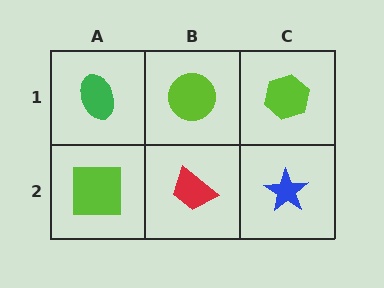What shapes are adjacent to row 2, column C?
A lime hexagon (row 1, column C), a red trapezoid (row 2, column B).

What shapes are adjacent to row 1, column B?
A red trapezoid (row 2, column B), a green ellipse (row 1, column A), a lime hexagon (row 1, column C).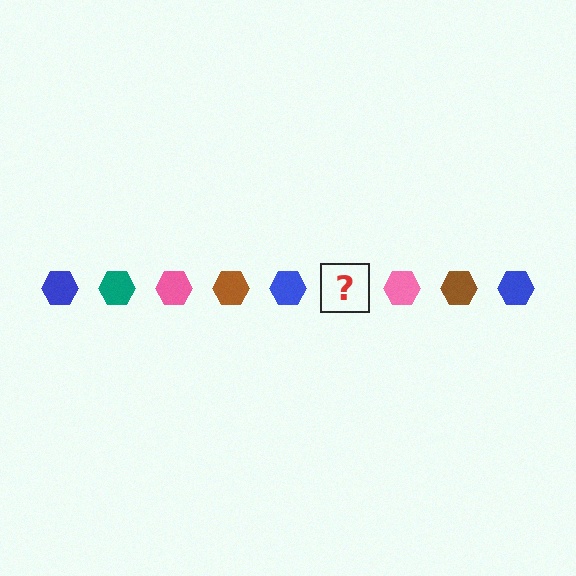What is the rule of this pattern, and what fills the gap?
The rule is that the pattern cycles through blue, teal, pink, brown hexagons. The gap should be filled with a teal hexagon.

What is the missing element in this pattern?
The missing element is a teal hexagon.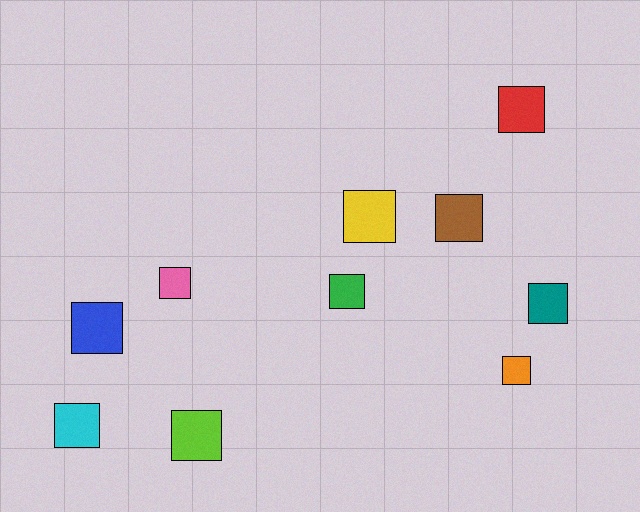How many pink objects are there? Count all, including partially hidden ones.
There is 1 pink object.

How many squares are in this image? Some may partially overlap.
There are 10 squares.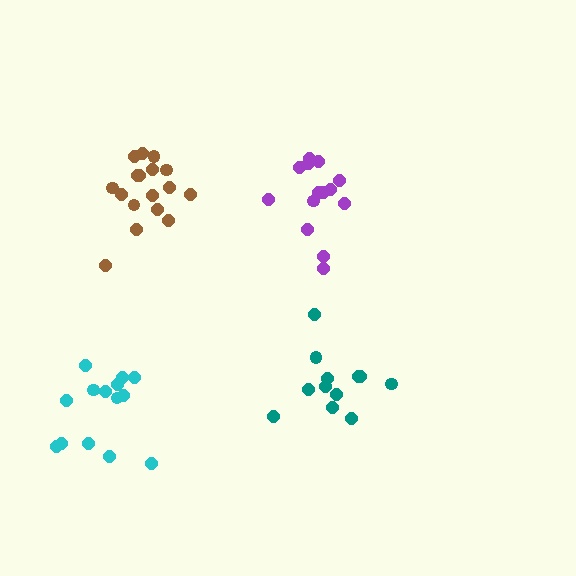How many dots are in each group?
Group 1: 12 dots, Group 2: 17 dots, Group 3: 14 dots, Group 4: 14 dots (57 total).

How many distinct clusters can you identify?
There are 4 distinct clusters.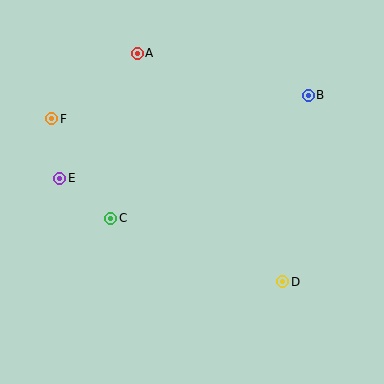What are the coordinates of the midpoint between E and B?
The midpoint between E and B is at (184, 137).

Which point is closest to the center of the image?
Point C at (111, 218) is closest to the center.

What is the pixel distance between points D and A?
The distance between D and A is 271 pixels.